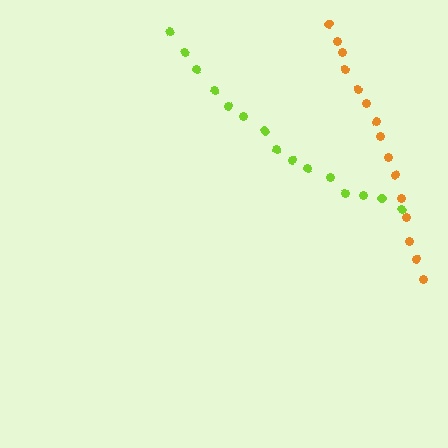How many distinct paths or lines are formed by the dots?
There are 2 distinct paths.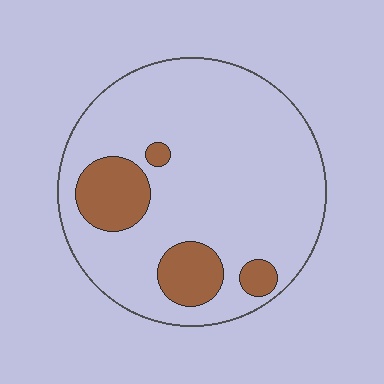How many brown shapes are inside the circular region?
4.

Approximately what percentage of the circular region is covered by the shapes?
Approximately 15%.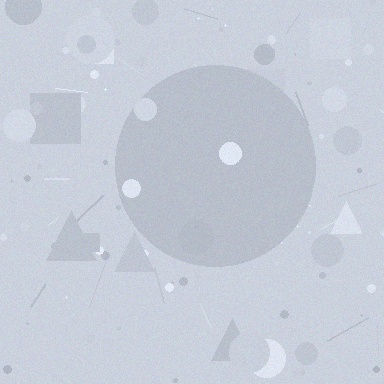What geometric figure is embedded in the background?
A circle is embedded in the background.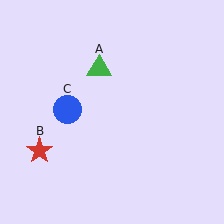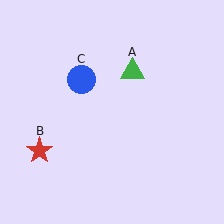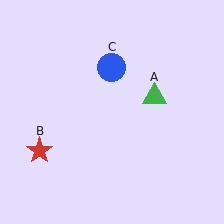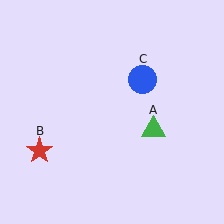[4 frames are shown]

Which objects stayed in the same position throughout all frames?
Red star (object B) remained stationary.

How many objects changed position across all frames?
2 objects changed position: green triangle (object A), blue circle (object C).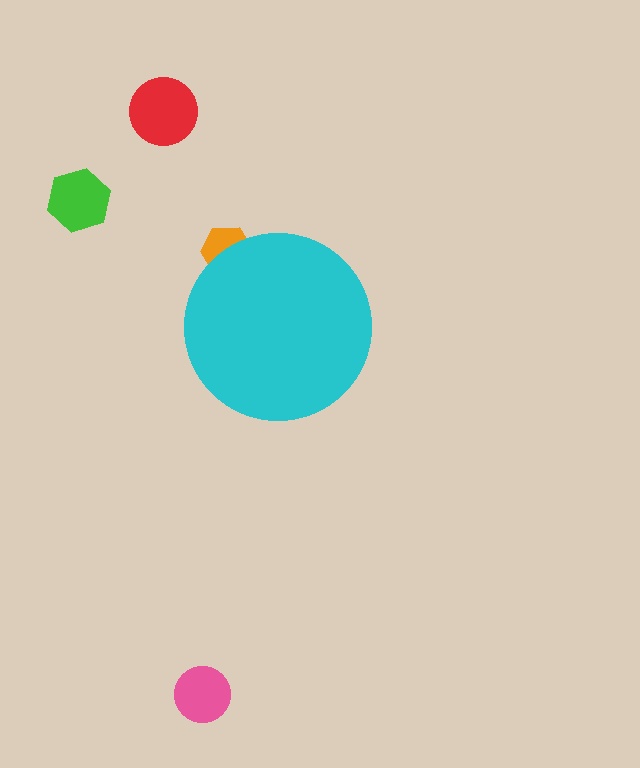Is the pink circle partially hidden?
No, the pink circle is fully visible.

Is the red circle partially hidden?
No, the red circle is fully visible.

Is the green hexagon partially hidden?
No, the green hexagon is fully visible.